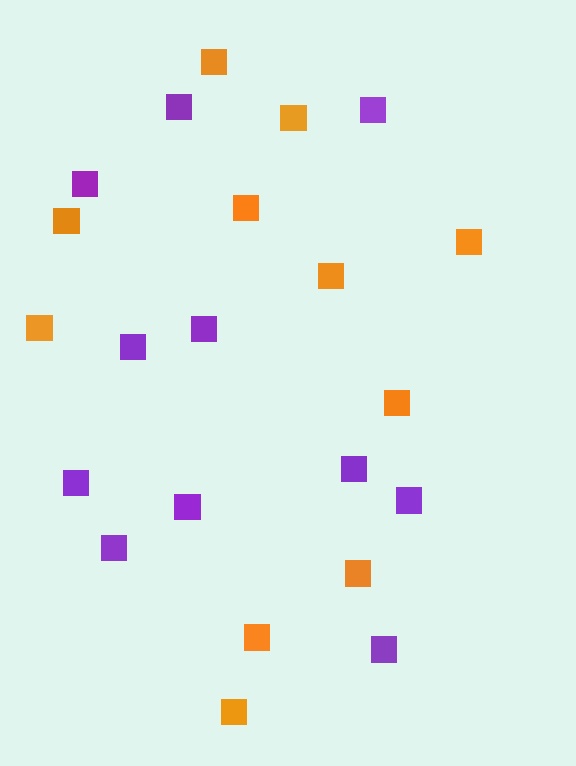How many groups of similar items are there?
There are 2 groups: one group of orange squares (11) and one group of purple squares (11).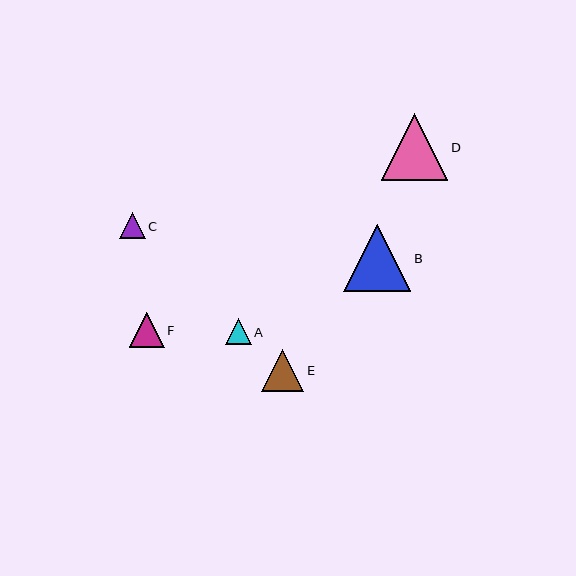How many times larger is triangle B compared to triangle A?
Triangle B is approximately 2.6 times the size of triangle A.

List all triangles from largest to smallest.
From largest to smallest: B, D, E, F, A, C.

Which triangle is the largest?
Triangle B is the largest with a size of approximately 67 pixels.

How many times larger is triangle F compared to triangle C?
Triangle F is approximately 1.3 times the size of triangle C.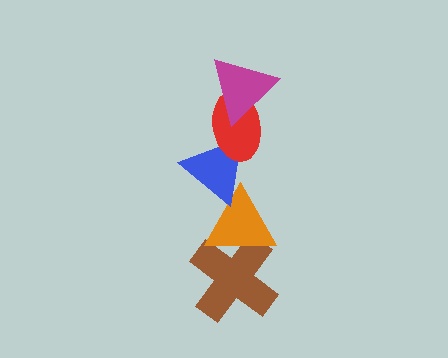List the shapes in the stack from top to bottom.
From top to bottom: the magenta triangle, the red ellipse, the blue triangle, the orange triangle, the brown cross.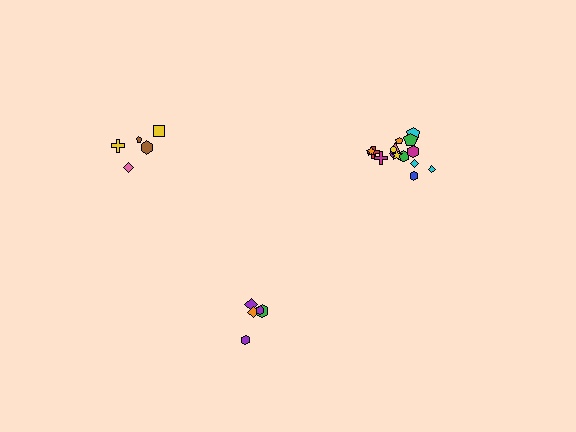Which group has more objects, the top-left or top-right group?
The top-right group.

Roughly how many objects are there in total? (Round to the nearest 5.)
Roughly 25 objects in total.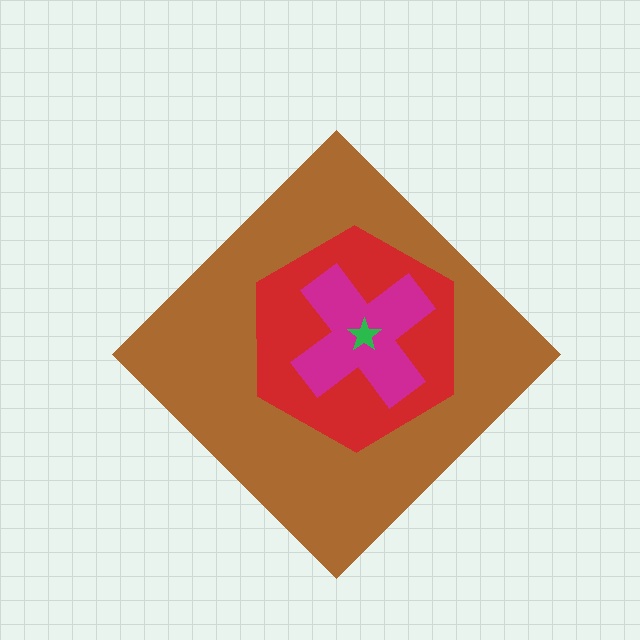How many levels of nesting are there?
4.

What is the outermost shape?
The brown diamond.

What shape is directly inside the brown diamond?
The red hexagon.